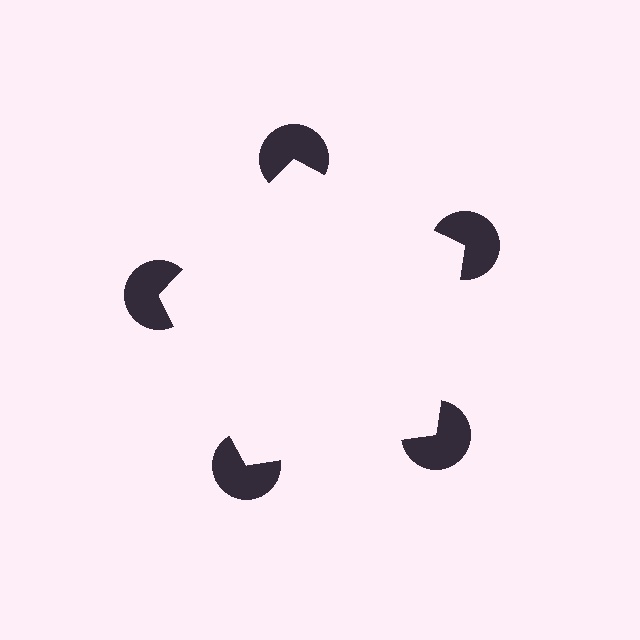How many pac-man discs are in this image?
There are 5 — one at each vertex of the illusory pentagon.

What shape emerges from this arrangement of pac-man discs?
An illusory pentagon — its edges are inferred from the aligned wedge cuts in the pac-man discs, not physically drawn.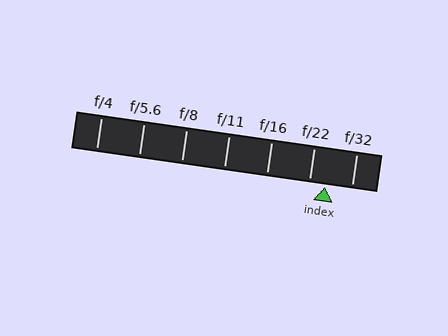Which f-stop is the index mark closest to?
The index mark is closest to f/22.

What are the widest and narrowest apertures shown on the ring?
The widest aperture shown is f/4 and the narrowest is f/32.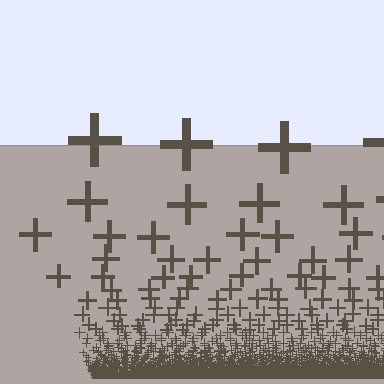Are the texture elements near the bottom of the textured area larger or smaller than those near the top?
Smaller. The gradient is inverted — elements near the bottom are smaller and denser.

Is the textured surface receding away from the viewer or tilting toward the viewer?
The surface appears to tilt toward the viewer. Texture elements get larger and sparser toward the top.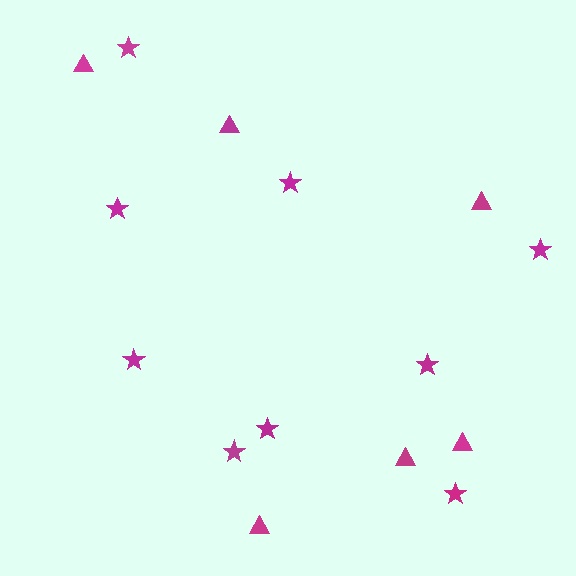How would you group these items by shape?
There are 2 groups: one group of triangles (6) and one group of stars (9).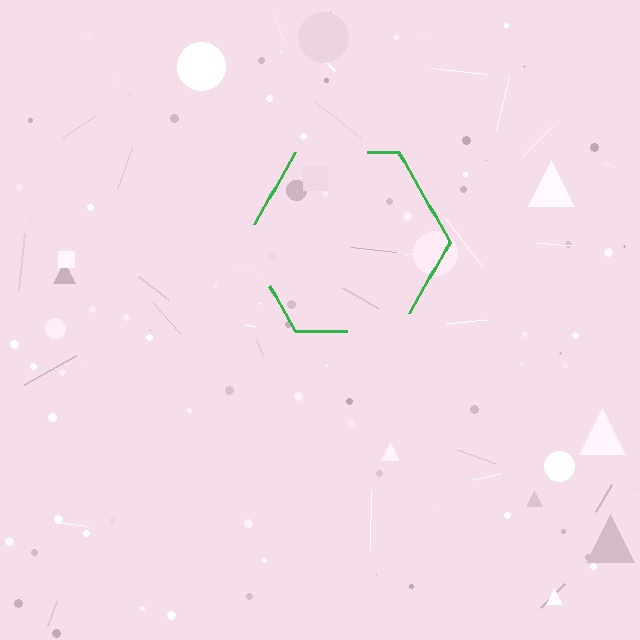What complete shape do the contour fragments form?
The contour fragments form a hexagon.